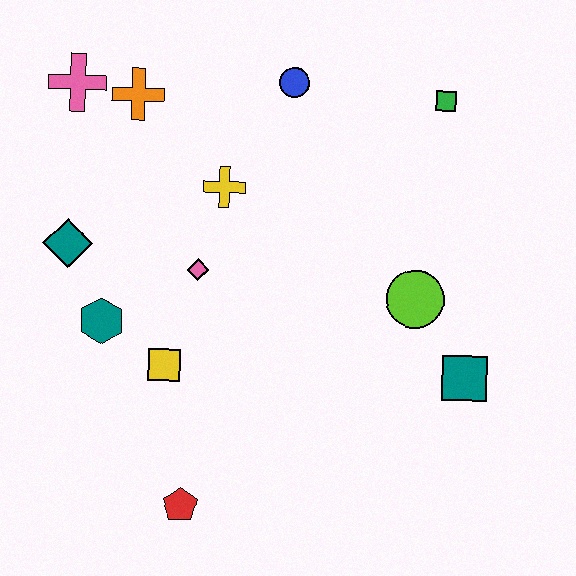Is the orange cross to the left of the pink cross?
No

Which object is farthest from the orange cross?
The teal square is farthest from the orange cross.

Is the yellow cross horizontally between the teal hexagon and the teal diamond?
No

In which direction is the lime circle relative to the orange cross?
The lime circle is to the right of the orange cross.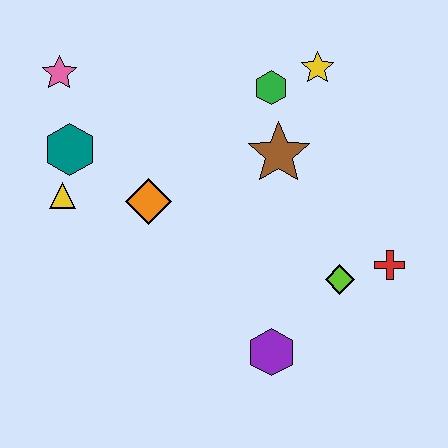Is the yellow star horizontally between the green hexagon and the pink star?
No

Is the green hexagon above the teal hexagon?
Yes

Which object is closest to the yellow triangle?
The teal hexagon is closest to the yellow triangle.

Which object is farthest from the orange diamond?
The red cross is farthest from the orange diamond.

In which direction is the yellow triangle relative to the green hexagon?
The yellow triangle is to the left of the green hexagon.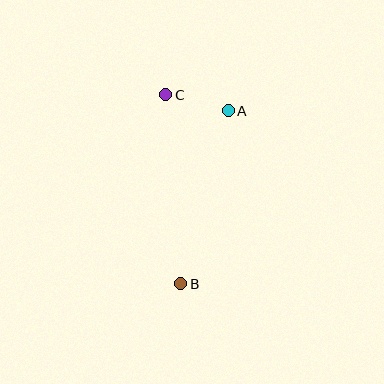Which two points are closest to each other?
Points A and C are closest to each other.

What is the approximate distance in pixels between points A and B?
The distance between A and B is approximately 179 pixels.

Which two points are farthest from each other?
Points B and C are farthest from each other.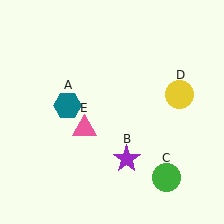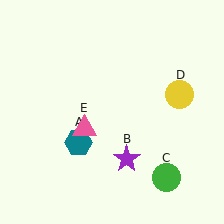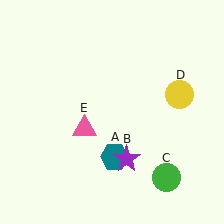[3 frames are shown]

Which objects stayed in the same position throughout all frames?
Purple star (object B) and green circle (object C) and yellow circle (object D) and pink triangle (object E) remained stationary.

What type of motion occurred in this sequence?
The teal hexagon (object A) rotated counterclockwise around the center of the scene.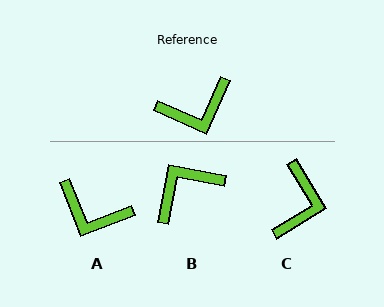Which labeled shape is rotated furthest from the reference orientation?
B, about 167 degrees away.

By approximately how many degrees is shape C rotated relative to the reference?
Approximately 55 degrees counter-clockwise.